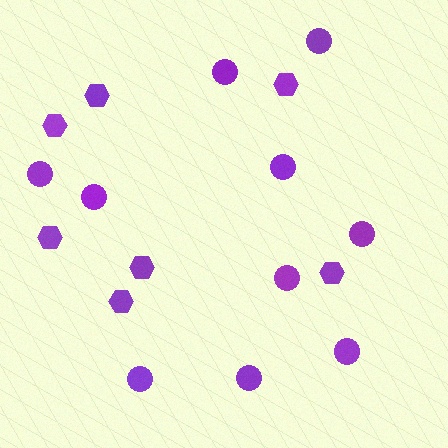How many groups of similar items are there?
There are 2 groups: one group of hexagons (7) and one group of circles (10).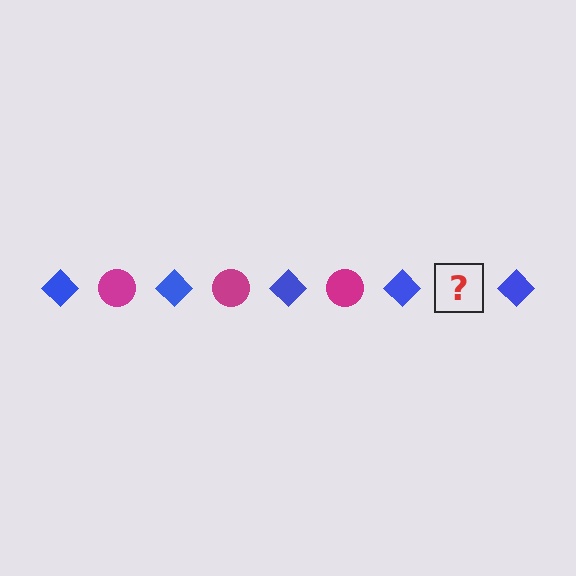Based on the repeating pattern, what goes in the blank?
The blank should be a magenta circle.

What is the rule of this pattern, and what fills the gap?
The rule is that the pattern alternates between blue diamond and magenta circle. The gap should be filled with a magenta circle.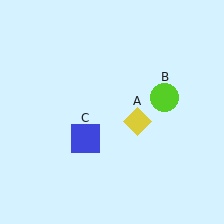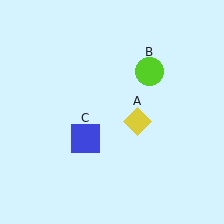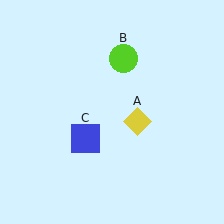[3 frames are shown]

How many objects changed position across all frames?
1 object changed position: lime circle (object B).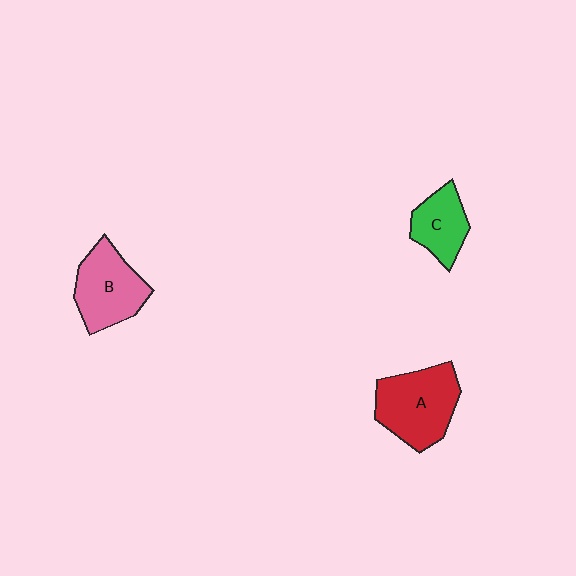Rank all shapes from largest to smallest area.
From largest to smallest: A (red), B (pink), C (green).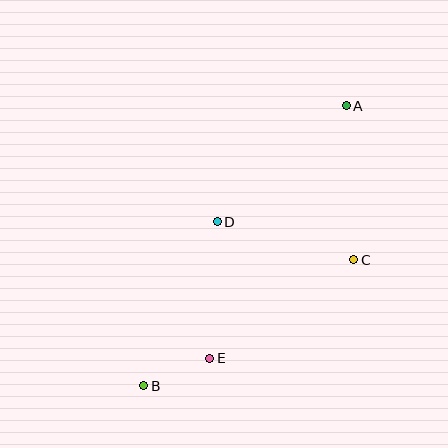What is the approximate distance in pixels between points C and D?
The distance between C and D is approximately 142 pixels.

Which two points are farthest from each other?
Points A and B are farthest from each other.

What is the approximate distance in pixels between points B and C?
The distance between B and C is approximately 245 pixels.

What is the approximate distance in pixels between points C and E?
The distance between C and E is approximately 174 pixels.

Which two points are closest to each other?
Points B and E are closest to each other.